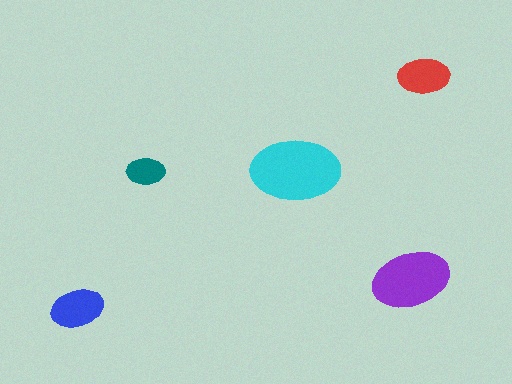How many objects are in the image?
There are 5 objects in the image.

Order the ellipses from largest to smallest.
the cyan one, the purple one, the blue one, the red one, the teal one.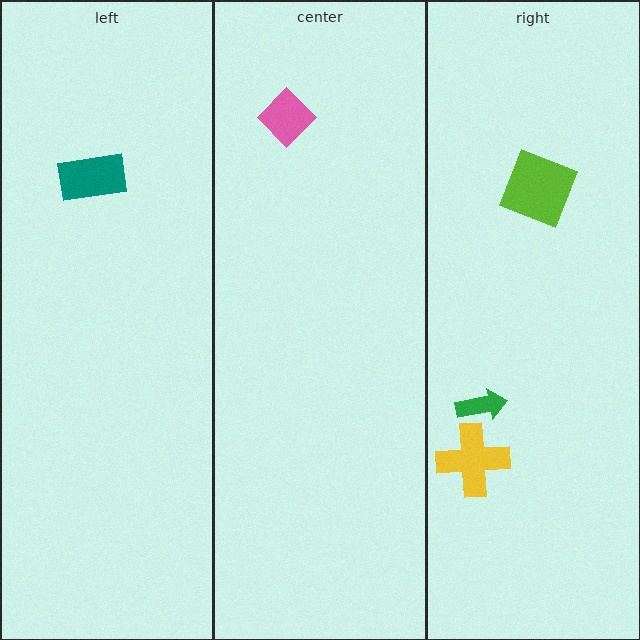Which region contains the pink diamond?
The center region.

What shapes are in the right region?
The yellow cross, the green arrow, the lime square.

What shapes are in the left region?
The teal rectangle.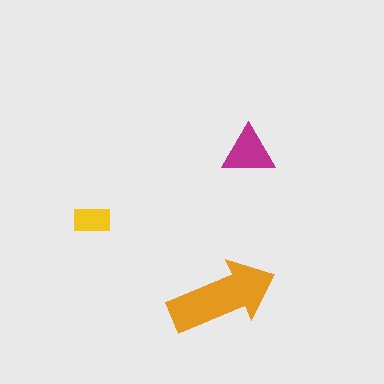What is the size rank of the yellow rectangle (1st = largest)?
3rd.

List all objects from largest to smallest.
The orange arrow, the magenta triangle, the yellow rectangle.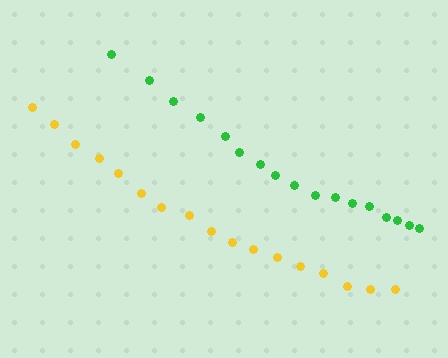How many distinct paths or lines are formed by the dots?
There are 2 distinct paths.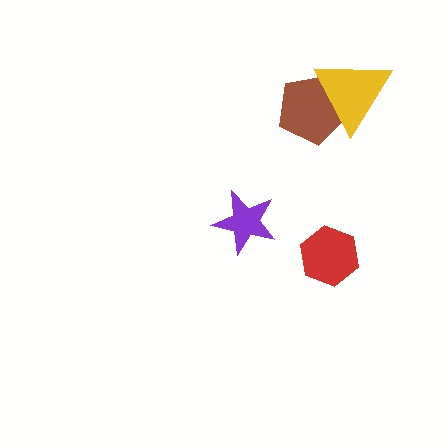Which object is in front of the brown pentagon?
The yellow triangle is in front of the brown pentagon.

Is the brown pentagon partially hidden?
Yes, it is partially covered by another shape.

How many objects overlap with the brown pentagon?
1 object overlaps with the brown pentagon.